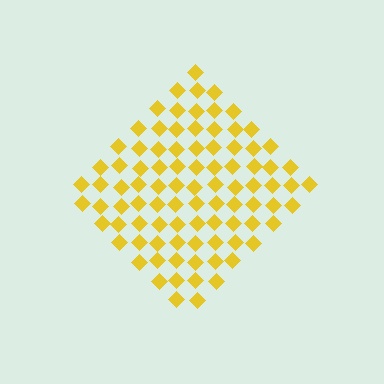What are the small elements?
The small elements are diamonds.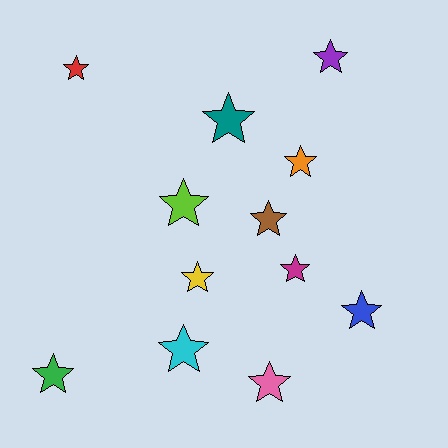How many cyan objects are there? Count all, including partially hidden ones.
There is 1 cyan object.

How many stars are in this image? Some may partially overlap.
There are 12 stars.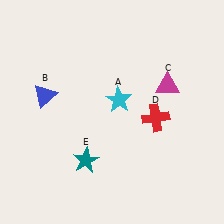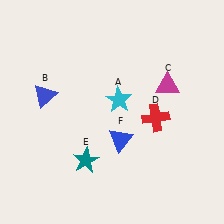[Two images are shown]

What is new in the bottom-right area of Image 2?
A blue triangle (F) was added in the bottom-right area of Image 2.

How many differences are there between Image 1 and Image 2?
There is 1 difference between the two images.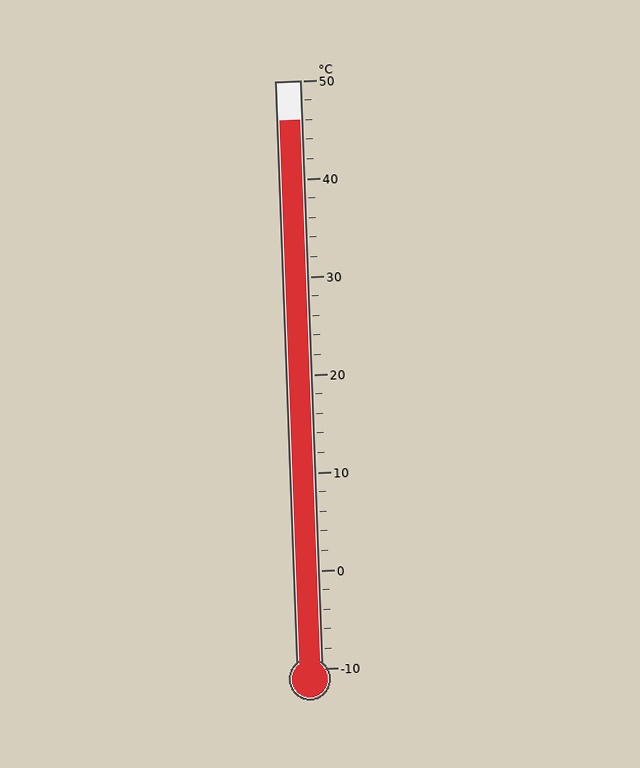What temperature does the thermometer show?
The thermometer shows approximately 46°C.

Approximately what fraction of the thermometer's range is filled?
The thermometer is filled to approximately 95% of its range.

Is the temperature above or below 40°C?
The temperature is above 40°C.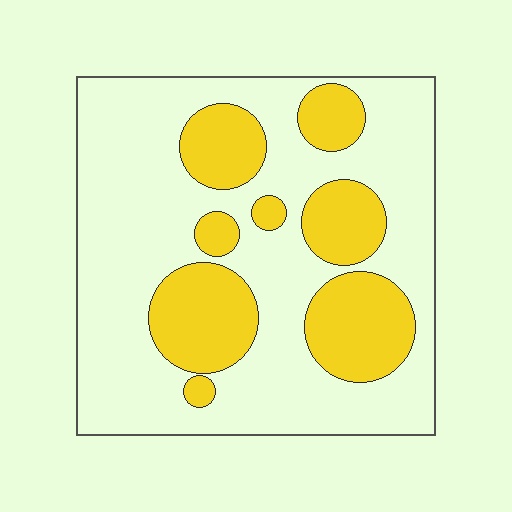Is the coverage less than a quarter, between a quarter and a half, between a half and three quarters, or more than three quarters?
Between a quarter and a half.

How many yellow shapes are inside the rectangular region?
8.